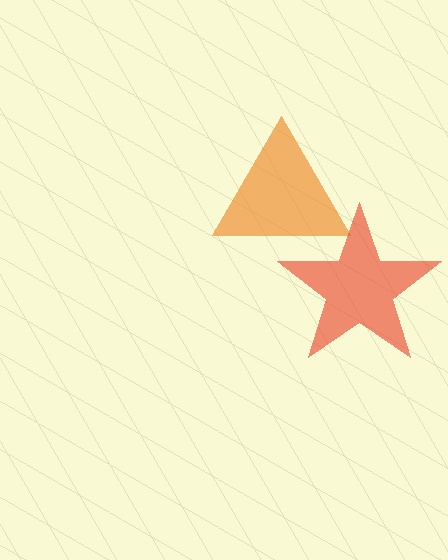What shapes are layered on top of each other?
The layered shapes are: an orange triangle, a red star.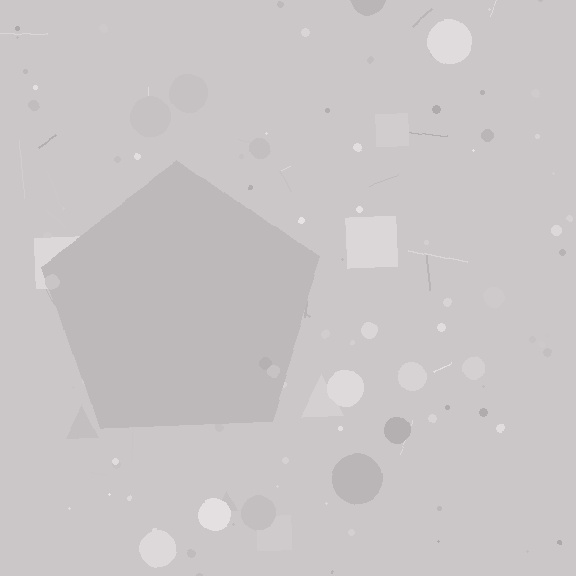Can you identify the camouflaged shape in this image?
The camouflaged shape is a pentagon.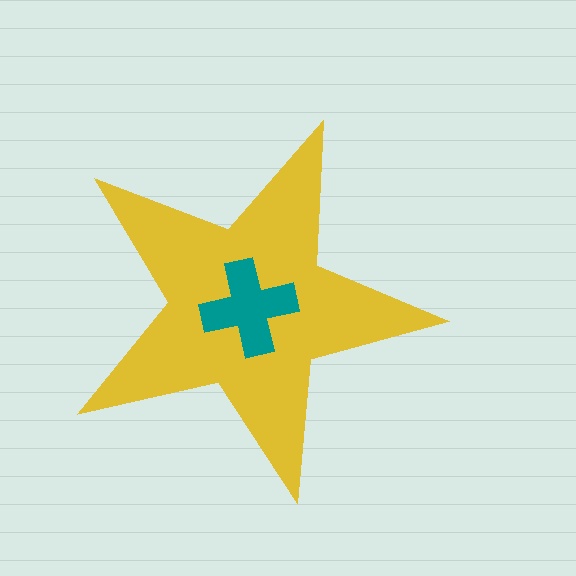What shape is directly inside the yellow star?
The teal cross.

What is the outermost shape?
The yellow star.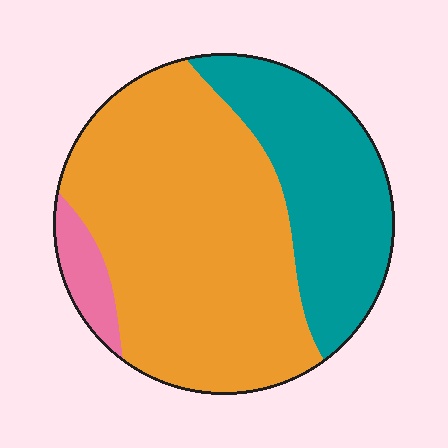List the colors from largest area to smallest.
From largest to smallest: orange, teal, pink.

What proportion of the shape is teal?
Teal takes up about one third (1/3) of the shape.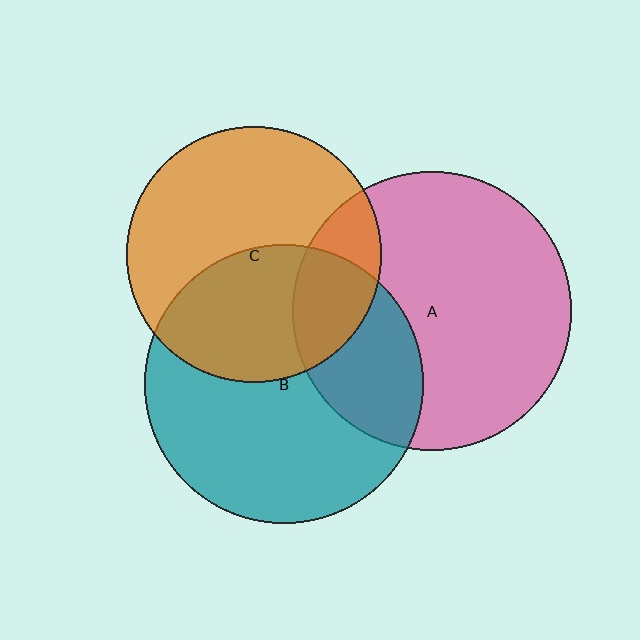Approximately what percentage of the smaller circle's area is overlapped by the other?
Approximately 30%.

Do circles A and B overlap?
Yes.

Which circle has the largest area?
Circle B (teal).